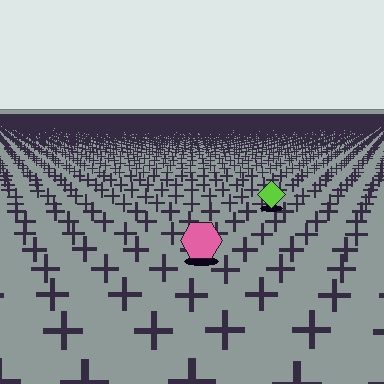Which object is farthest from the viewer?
The lime diamond is farthest from the viewer. It appears smaller and the ground texture around it is denser.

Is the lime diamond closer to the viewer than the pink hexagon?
No. The pink hexagon is closer — you can tell from the texture gradient: the ground texture is coarser near it.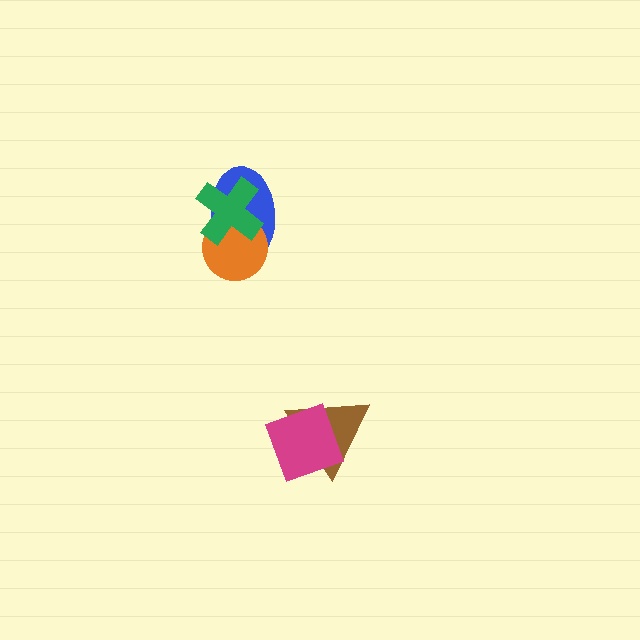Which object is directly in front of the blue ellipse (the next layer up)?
The orange circle is directly in front of the blue ellipse.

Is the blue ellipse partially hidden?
Yes, it is partially covered by another shape.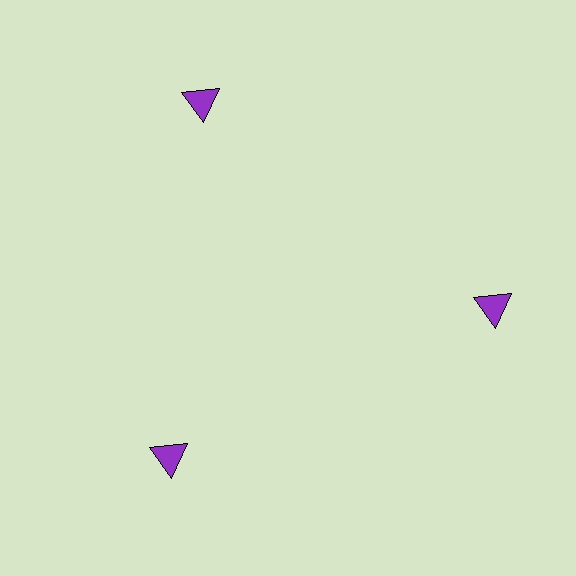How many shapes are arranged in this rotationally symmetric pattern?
There are 3 shapes, arranged in 3 groups of 1.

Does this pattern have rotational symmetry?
Yes, this pattern has 3-fold rotational symmetry. It looks the same after rotating 120 degrees around the center.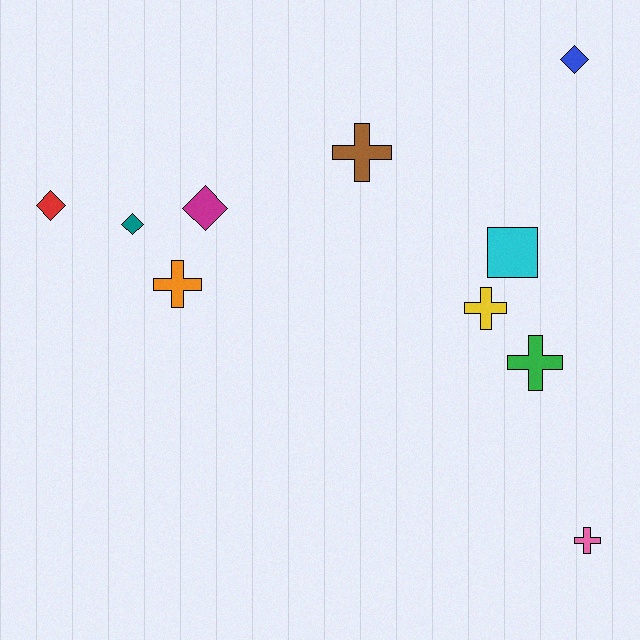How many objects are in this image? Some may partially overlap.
There are 10 objects.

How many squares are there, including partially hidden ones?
There is 1 square.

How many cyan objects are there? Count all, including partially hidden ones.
There is 1 cyan object.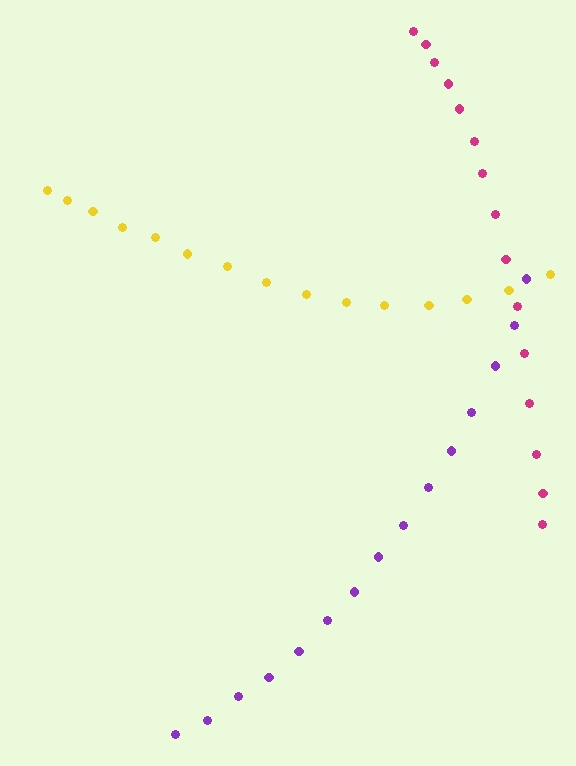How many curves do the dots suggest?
There are 3 distinct paths.